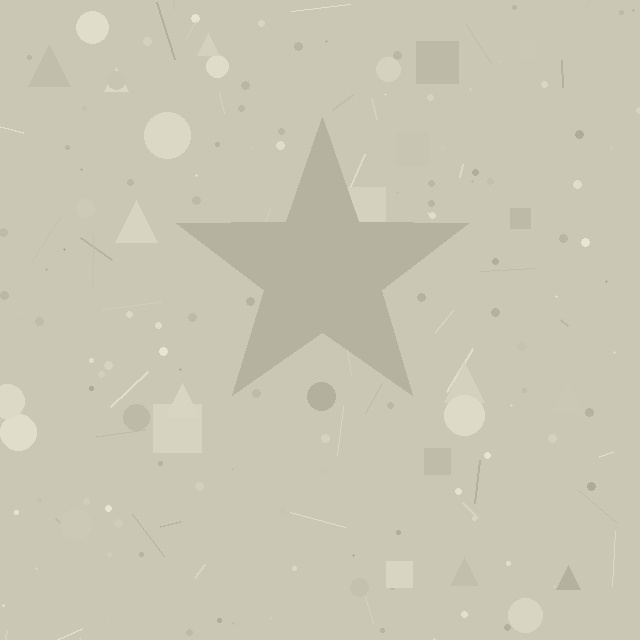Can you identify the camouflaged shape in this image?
The camouflaged shape is a star.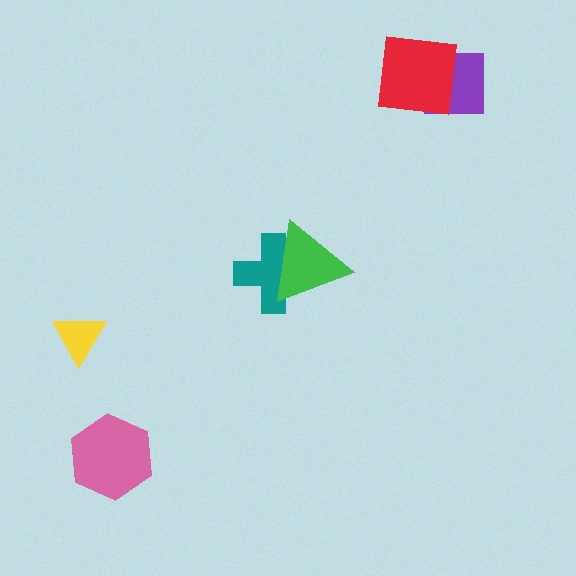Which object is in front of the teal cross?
The green triangle is in front of the teal cross.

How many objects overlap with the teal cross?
1 object overlaps with the teal cross.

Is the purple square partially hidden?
Yes, it is partially covered by another shape.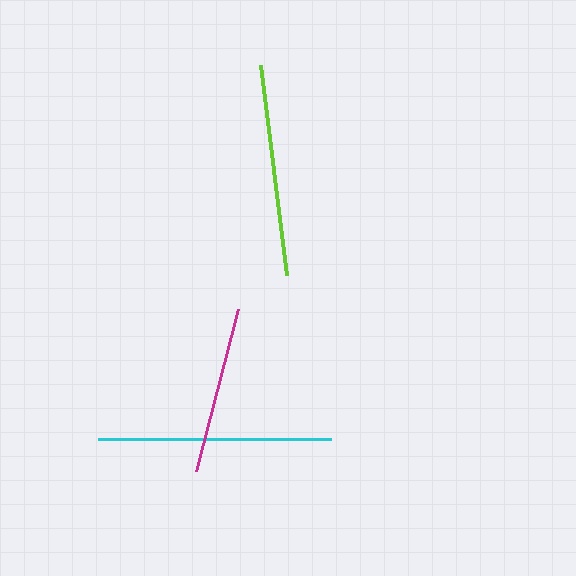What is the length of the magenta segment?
The magenta segment is approximately 168 pixels long.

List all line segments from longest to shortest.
From longest to shortest: cyan, lime, magenta.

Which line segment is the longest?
The cyan line is the longest at approximately 233 pixels.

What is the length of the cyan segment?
The cyan segment is approximately 233 pixels long.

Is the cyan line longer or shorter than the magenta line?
The cyan line is longer than the magenta line.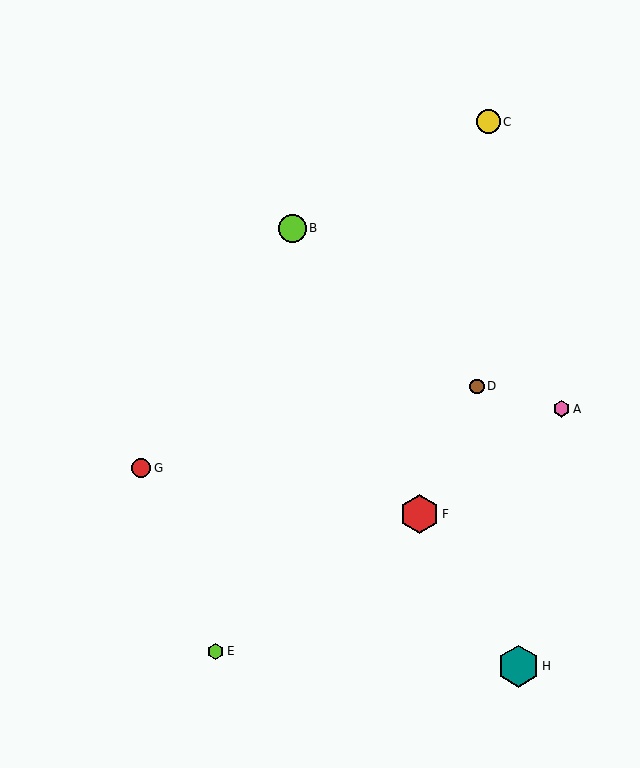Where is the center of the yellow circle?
The center of the yellow circle is at (488, 122).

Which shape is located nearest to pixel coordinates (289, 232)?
The lime circle (labeled B) at (292, 228) is nearest to that location.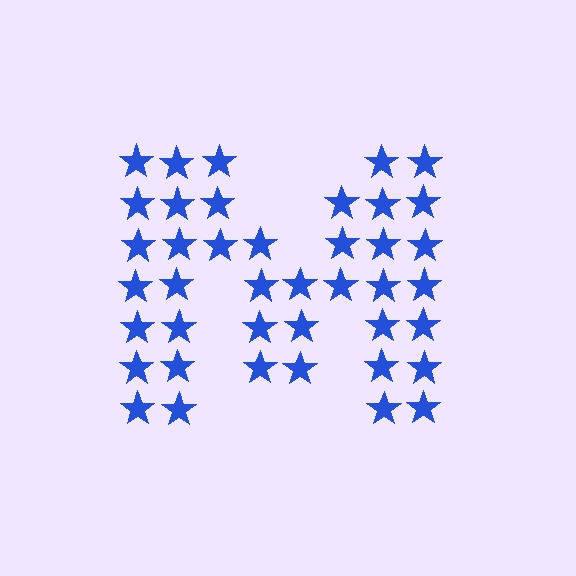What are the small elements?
The small elements are stars.